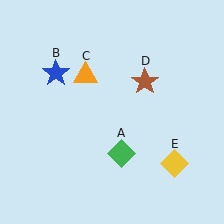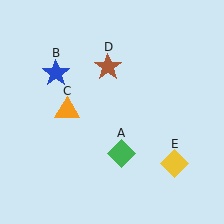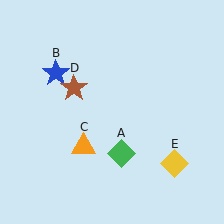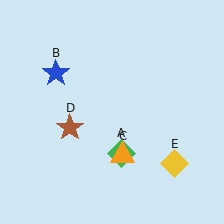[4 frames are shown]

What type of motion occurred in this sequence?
The orange triangle (object C), brown star (object D) rotated counterclockwise around the center of the scene.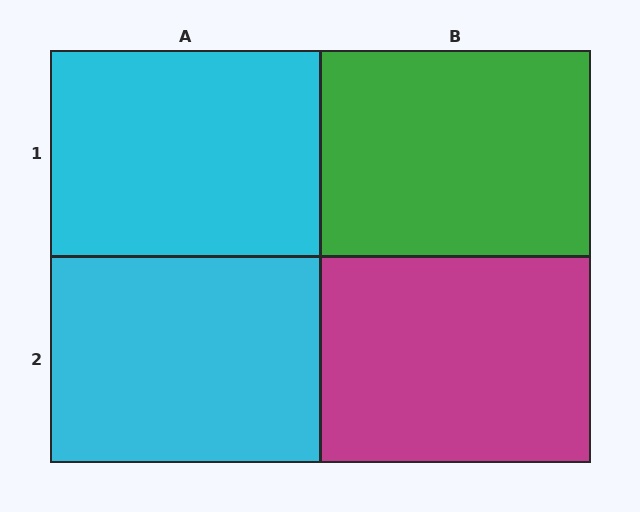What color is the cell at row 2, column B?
Magenta.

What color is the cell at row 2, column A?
Cyan.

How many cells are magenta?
1 cell is magenta.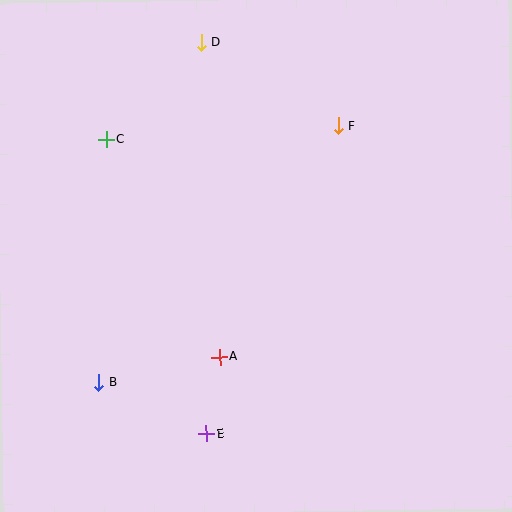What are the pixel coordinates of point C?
Point C is at (107, 140).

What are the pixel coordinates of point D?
Point D is at (201, 42).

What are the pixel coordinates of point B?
Point B is at (99, 382).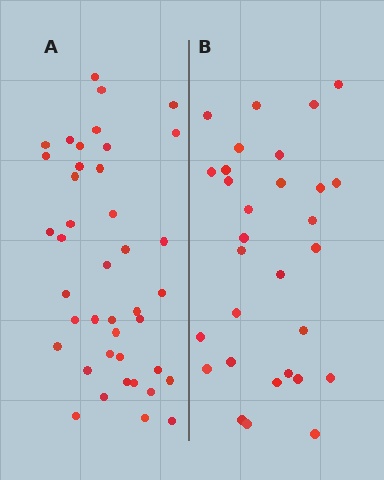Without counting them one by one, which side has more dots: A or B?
Region A (the left region) has more dots.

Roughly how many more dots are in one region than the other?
Region A has roughly 12 or so more dots than region B.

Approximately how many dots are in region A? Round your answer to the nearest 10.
About 40 dots. (The exact count is 41, which rounds to 40.)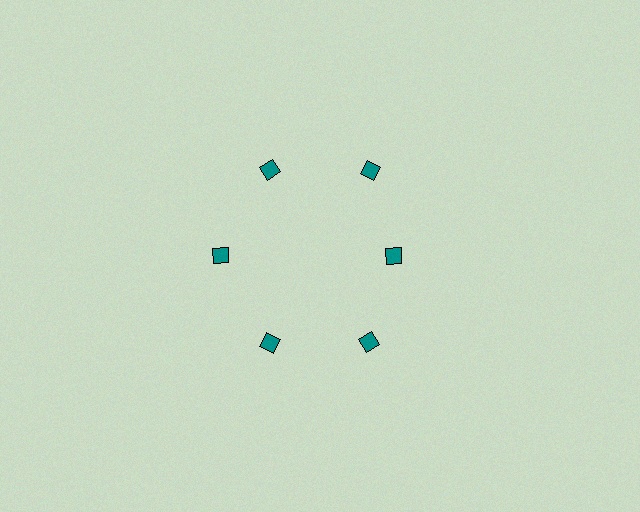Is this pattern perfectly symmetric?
No. The 6 teal diamonds are arranged in a ring, but one element near the 3 o'clock position is pulled inward toward the center, breaking the 6-fold rotational symmetry.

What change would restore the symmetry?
The symmetry would be restored by moving it outward, back onto the ring so that all 6 diamonds sit at equal angles and equal distance from the center.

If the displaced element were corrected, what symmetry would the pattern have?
It would have 6-fold rotational symmetry — the pattern would map onto itself every 60 degrees.